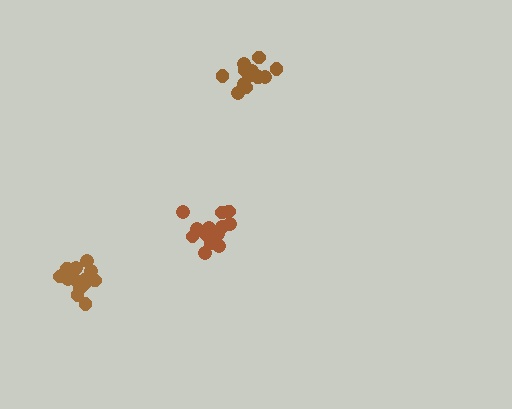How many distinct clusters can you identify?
There are 3 distinct clusters.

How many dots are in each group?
Group 1: 14 dots, Group 2: 14 dots, Group 3: 14 dots (42 total).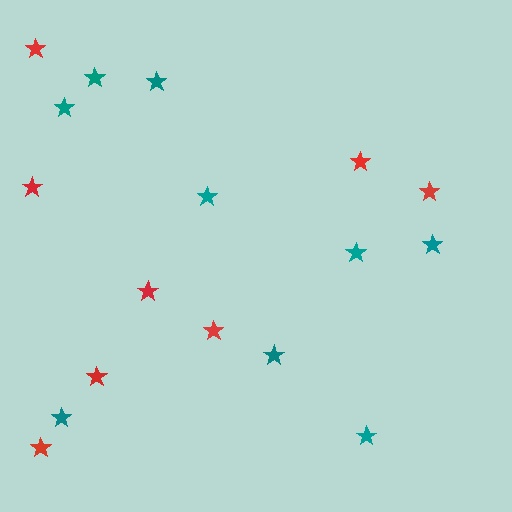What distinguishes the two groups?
There are 2 groups: one group of teal stars (9) and one group of red stars (8).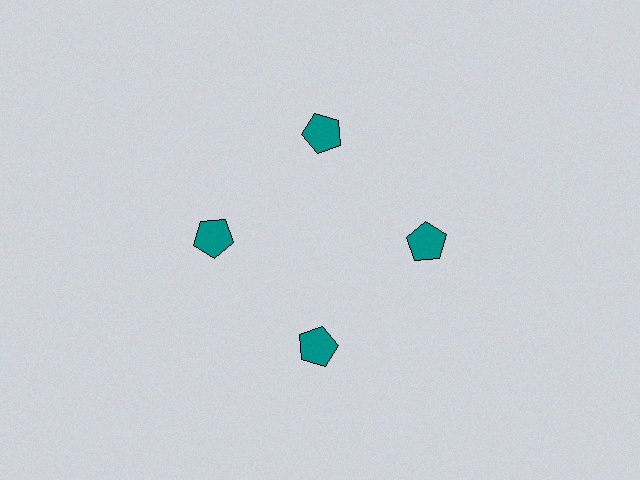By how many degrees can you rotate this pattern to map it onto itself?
The pattern maps onto itself every 90 degrees of rotation.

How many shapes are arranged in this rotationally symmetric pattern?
There are 4 shapes, arranged in 4 groups of 1.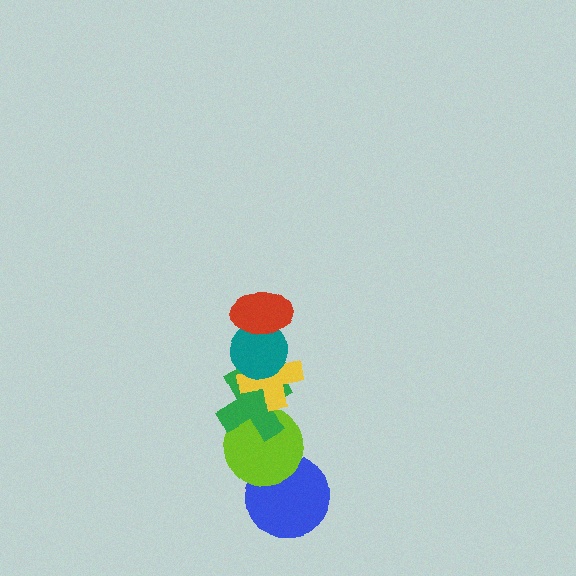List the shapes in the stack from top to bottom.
From top to bottom: the red ellipse, the teal circle, the yellow cross, the green cross, the lime circle, the blue circle.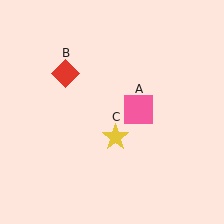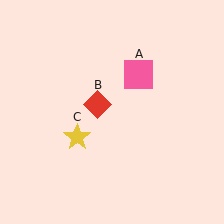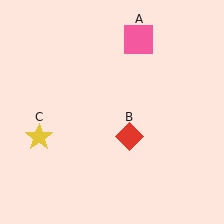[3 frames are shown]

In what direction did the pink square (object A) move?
The pink square (object A) moved up.